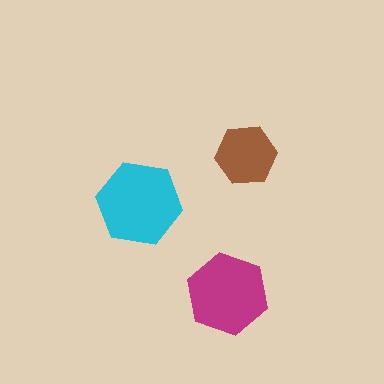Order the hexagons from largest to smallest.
the cyan one, the magenta one, the brown one.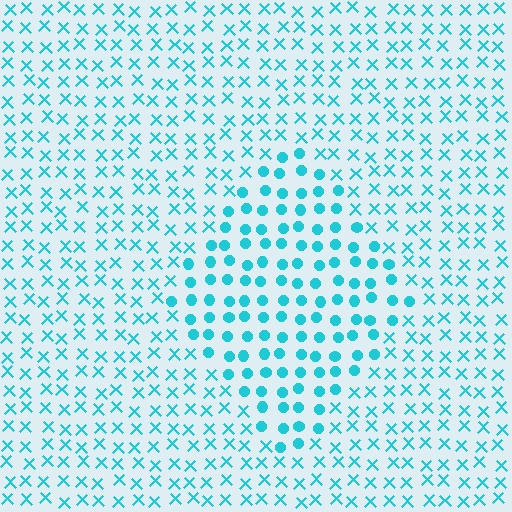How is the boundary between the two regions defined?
The boundary is defined by a change in element shape: circles inside vs. X marks outside. All elements share the same color and spacing.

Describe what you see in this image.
The image is filled with small cyan elements arranged in a uniform grid. A diamond-shaped region contains circles, while the surrounding area contains X marks. The boundary is defined purely by the change in element shape.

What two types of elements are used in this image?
The image uses circles inside the diamond region and X marks outside it.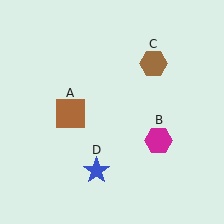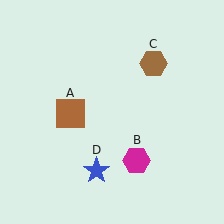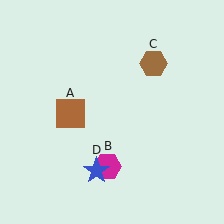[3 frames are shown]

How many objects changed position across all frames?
1 object changed position: magenta hexagon (object B).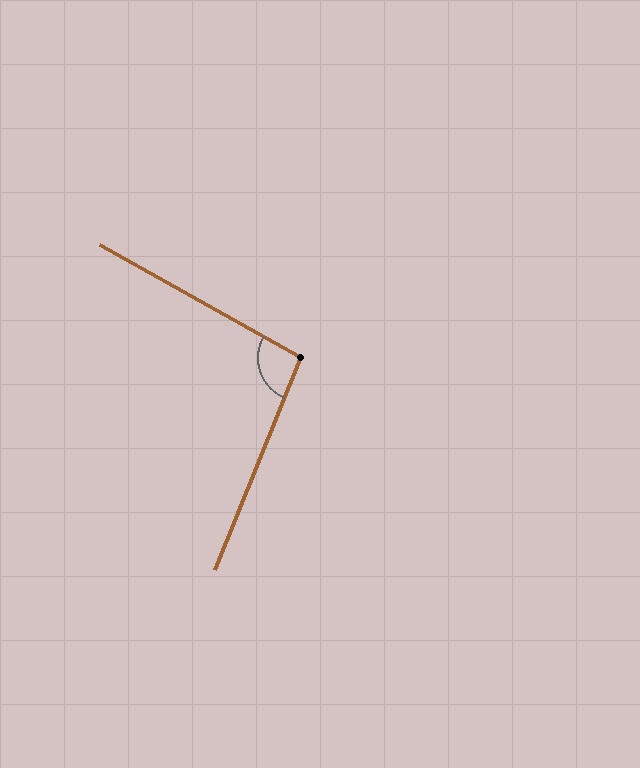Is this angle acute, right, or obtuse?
It is obtuse.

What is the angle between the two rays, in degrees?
Approximately 97 degrees.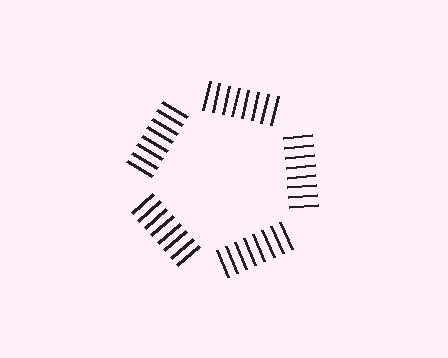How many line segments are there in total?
40 — 8 along each of the 5 edges.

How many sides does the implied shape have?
5 sides — the line-ends trace a pentagon.